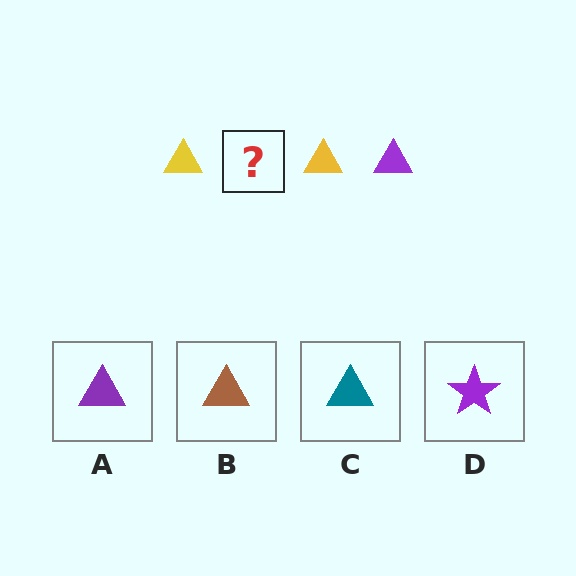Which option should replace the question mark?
Option A.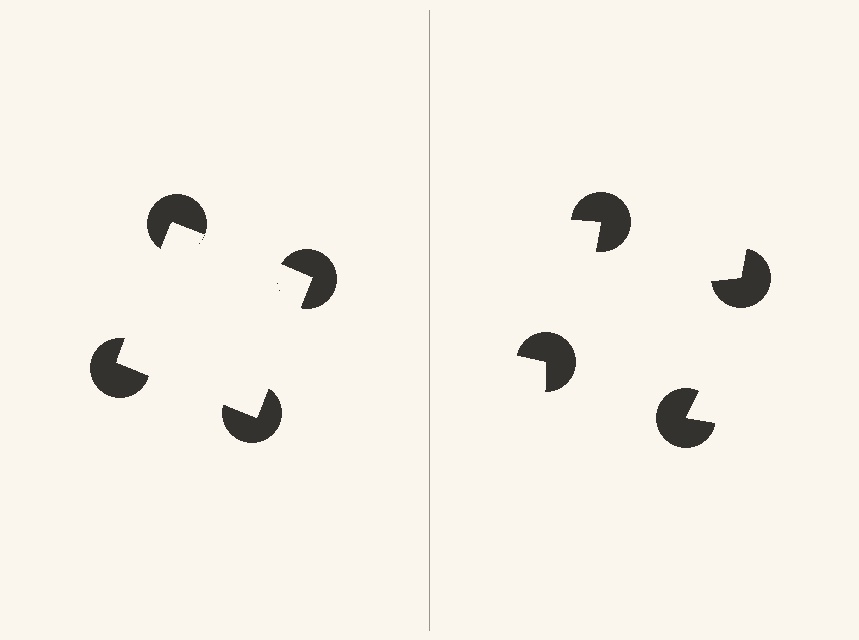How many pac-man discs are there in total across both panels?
8 — 4 on each side.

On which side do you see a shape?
An illusory square appears on the left side. On the right side the wedge cuts are rotated, so no coherent shape forms.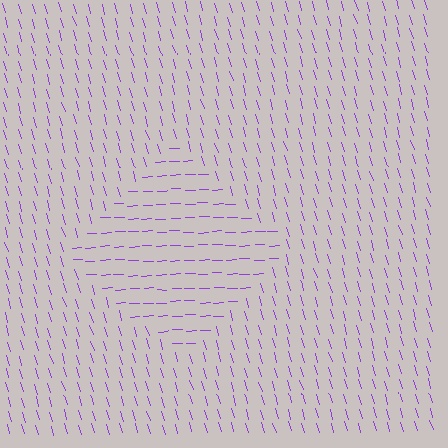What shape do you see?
I see a diamond.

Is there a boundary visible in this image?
Yes, there is a texture boundary formed by a change in line orientation.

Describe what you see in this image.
The image is filled with small purple line segments. A diamond region in the image has lines oriented differently from the surrounding lines, creating a visible texture boundary.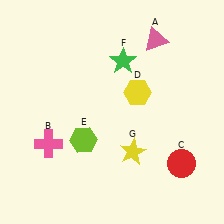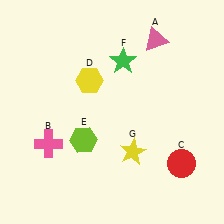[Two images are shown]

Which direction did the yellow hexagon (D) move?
The yellow hexagon (D) moved left.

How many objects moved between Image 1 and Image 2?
1 object moved between the two images.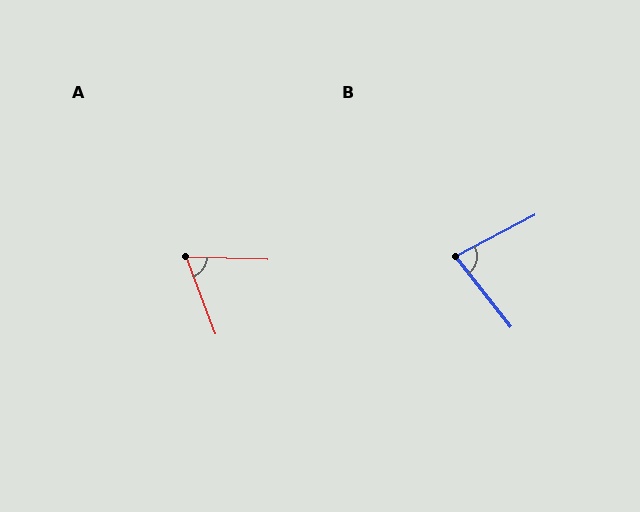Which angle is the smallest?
A, at approximately 67 degrees.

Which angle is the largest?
B, at approximately 80 degrees.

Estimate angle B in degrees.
Approximately 80 degrees.